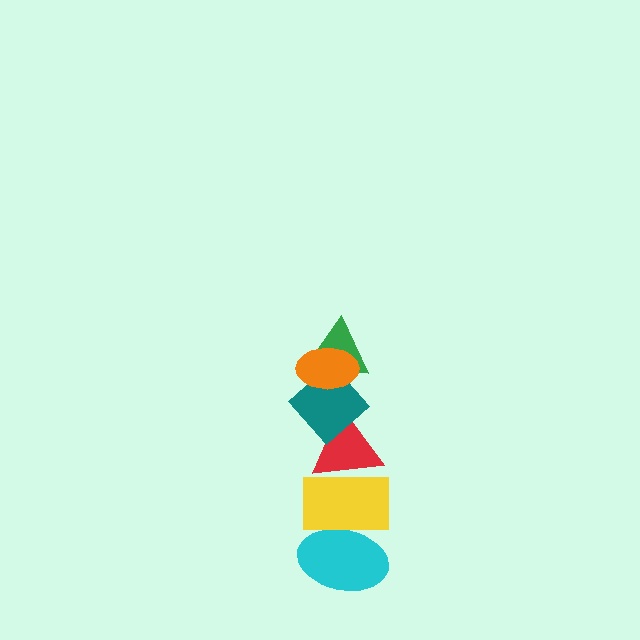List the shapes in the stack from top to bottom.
From top to bottom: the orange ellipse, the green triangle, the teal diamond, the red triangle, the yellow rectangle, the cyan ellipse.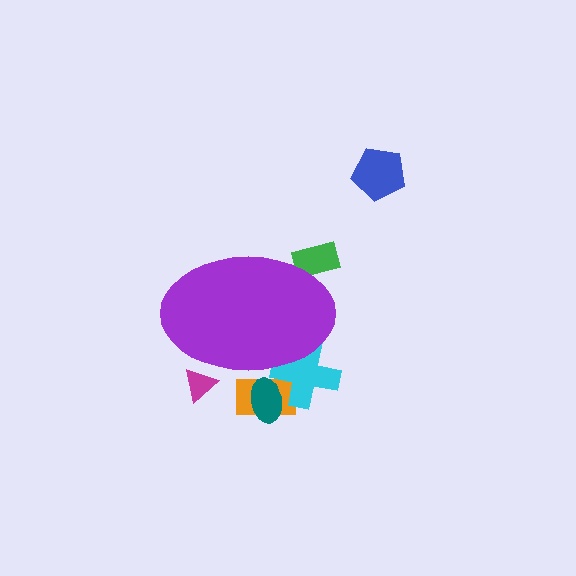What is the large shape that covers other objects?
A purple ellipse.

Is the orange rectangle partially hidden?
Yes, the orange rectangle is partially hidden behind the purple ellipse.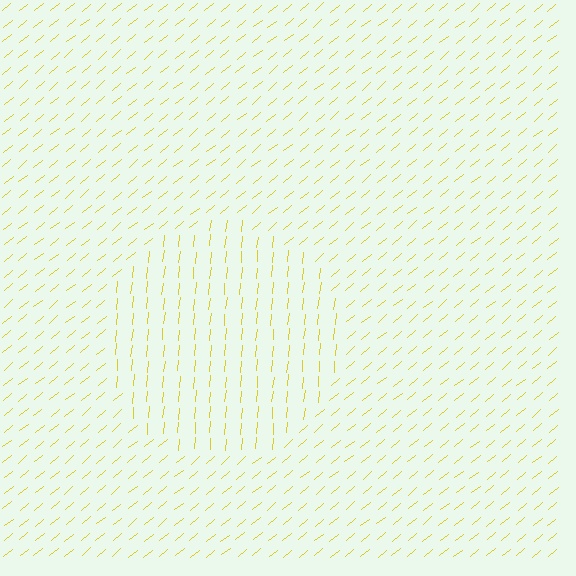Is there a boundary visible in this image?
Yes, there is a texture boundary formed by a change in line orientation.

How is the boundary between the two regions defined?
The boundary is defined purely by a change in line orientation (approximately 45 degrees difference). All lines are the same color and thickness.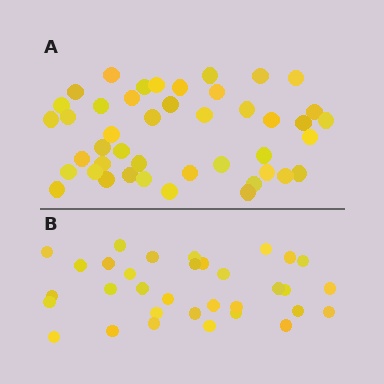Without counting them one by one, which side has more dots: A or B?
Region A (the top region) has more dots.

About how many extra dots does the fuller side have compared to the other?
Region A has roughly 12 or so more dots than region B.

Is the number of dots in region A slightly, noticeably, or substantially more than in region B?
Region A has noticeably more, but not dramatically so. The ratio is roughly 1.3 to 1.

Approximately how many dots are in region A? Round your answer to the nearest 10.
About 40 dots. (The exact count is 44, which rounds to 40.)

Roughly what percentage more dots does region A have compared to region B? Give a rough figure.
About 35% more.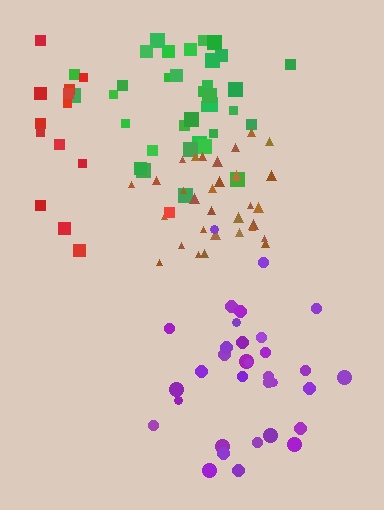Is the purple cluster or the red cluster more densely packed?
Purple.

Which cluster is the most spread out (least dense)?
Red.